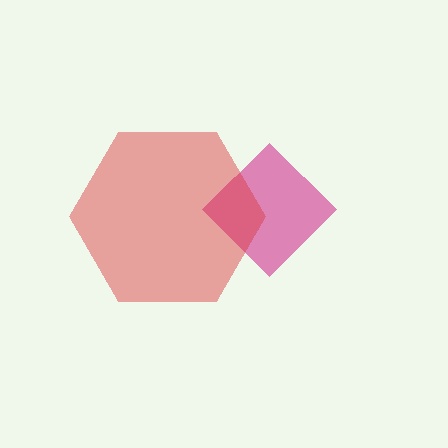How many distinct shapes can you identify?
There are 2 distinct shapes: a magenta diamond, a red hexagon.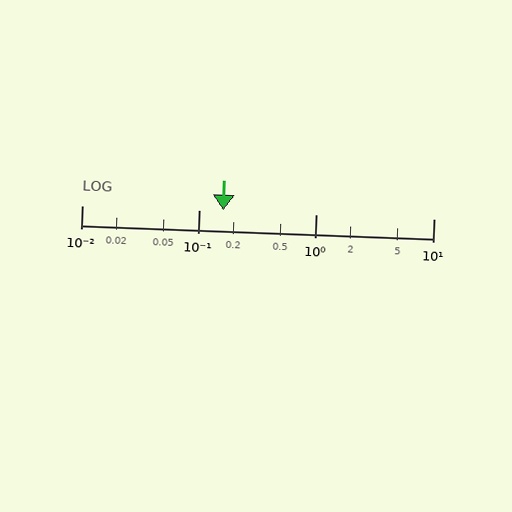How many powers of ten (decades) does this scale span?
The scale spans 3 decades, from 0.01 to 10.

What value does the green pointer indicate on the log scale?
The pointer indicates approximately 0.16.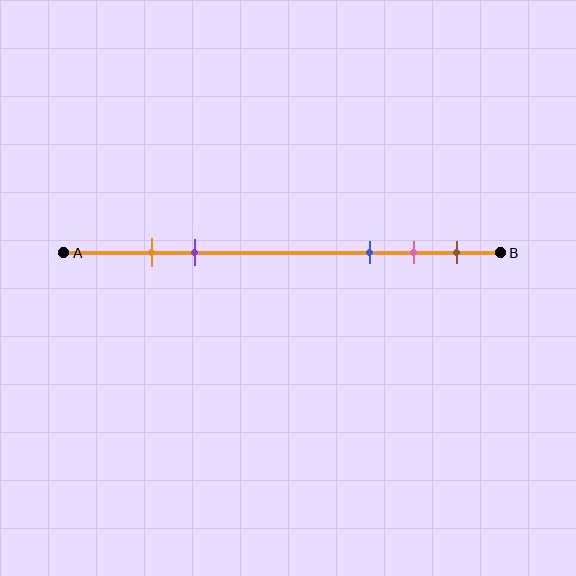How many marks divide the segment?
There are 5 marks dividing the segment.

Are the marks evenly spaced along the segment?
No, the marks are not evenly spaced.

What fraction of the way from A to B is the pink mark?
The pink mark is approximately 80% (0.8) of the way from A to B.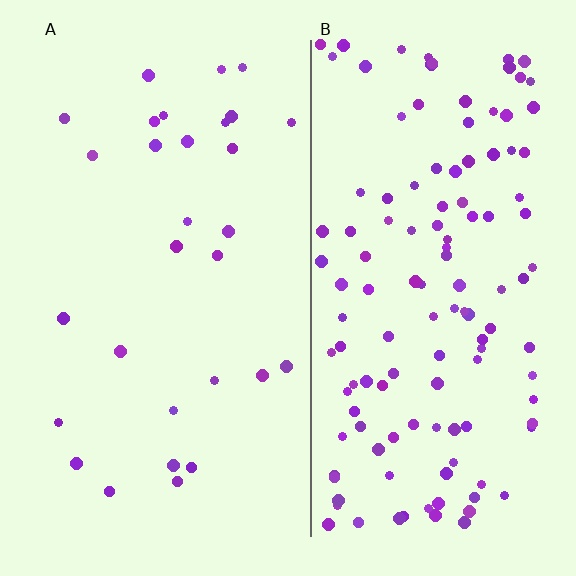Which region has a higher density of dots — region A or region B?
B (the right).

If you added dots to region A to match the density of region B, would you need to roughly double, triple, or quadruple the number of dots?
Approximately quadruple.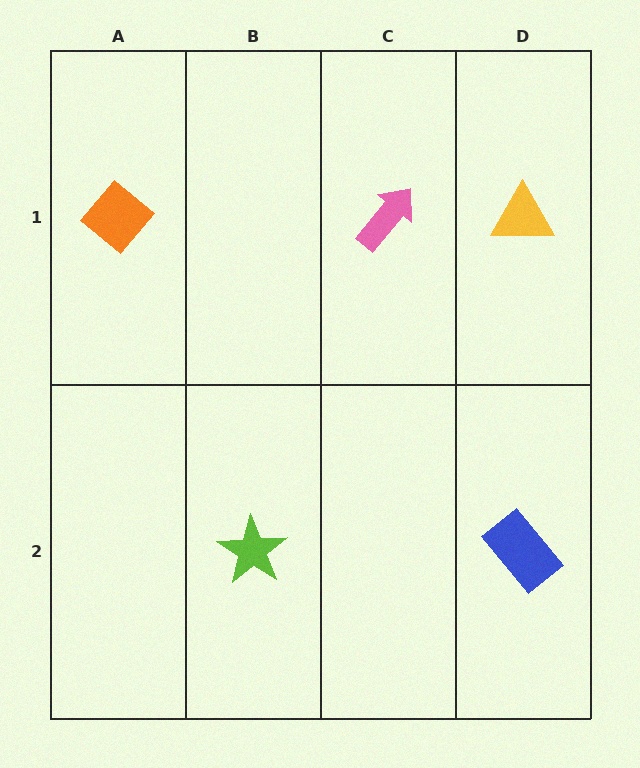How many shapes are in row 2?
2 shapes.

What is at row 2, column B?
A lime star.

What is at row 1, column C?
A pink arrow.